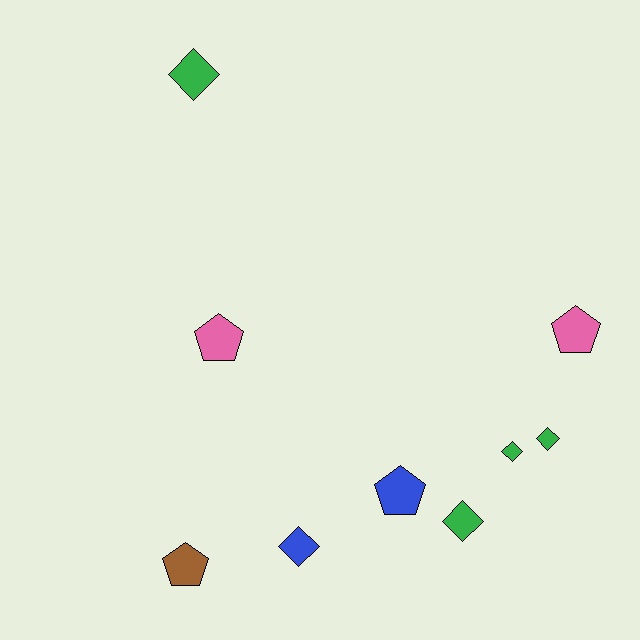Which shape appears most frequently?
Diamond, with 5 objects.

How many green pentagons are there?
There are no green pentagons.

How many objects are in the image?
There are 9 objects.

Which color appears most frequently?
Green, with 4 objects.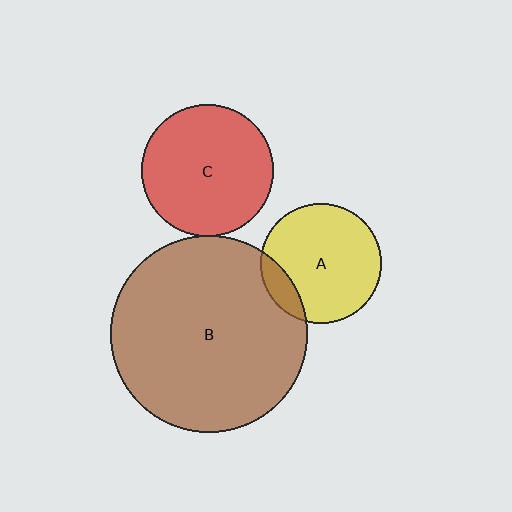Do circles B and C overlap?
Yes.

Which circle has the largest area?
Circle B (brown).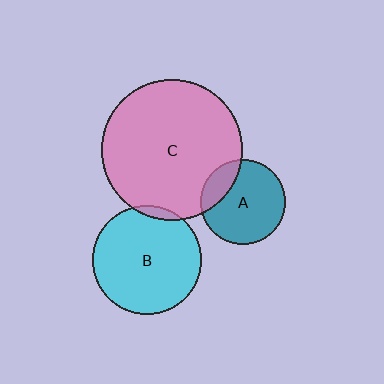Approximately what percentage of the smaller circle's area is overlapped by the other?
Approximately 20%.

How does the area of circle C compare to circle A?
Approximately 2.8 times.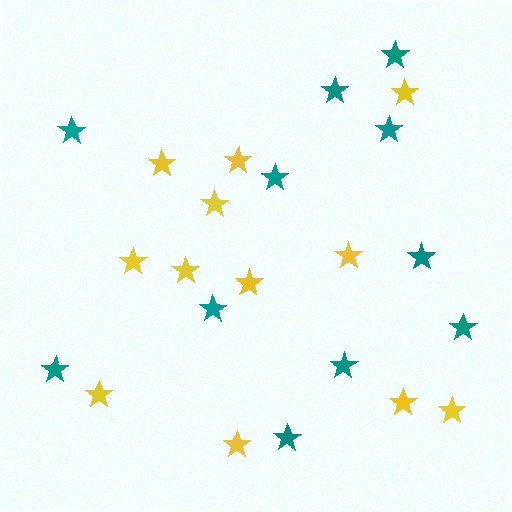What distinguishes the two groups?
There are 2 groups: one group of yellow stars (12) and one group of teal stars (11).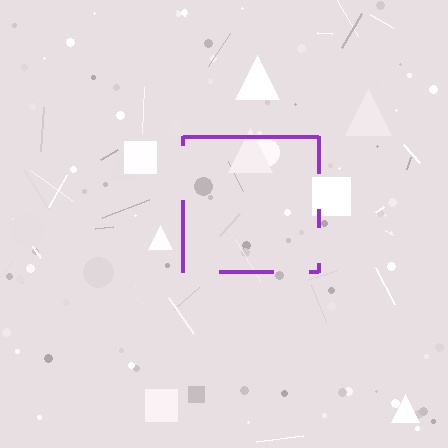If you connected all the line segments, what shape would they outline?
They would outline a square.